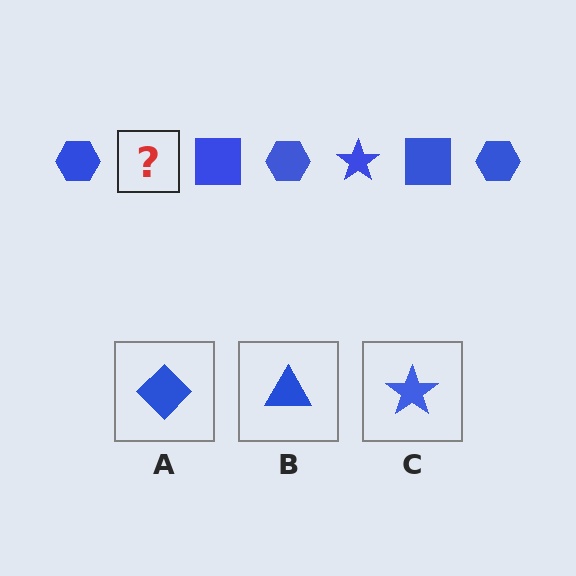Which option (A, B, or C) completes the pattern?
C.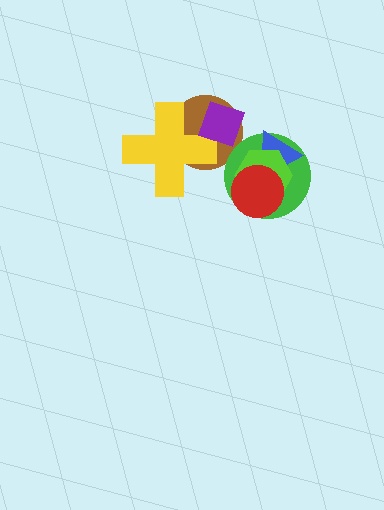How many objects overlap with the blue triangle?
3 objects overlap with the blue triangle.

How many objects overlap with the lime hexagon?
3 objects overlap with the lime hexagon.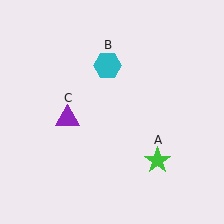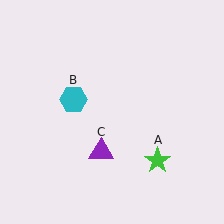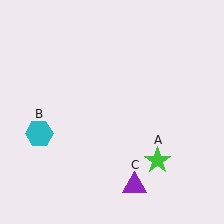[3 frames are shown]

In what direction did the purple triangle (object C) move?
The purple triangle (object C) moved down and to the right.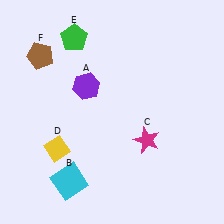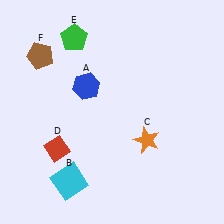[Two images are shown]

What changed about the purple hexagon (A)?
In Image 1, A is purple. In Image 2, it changed to blue.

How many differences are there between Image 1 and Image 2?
There are 3 differences between the two images.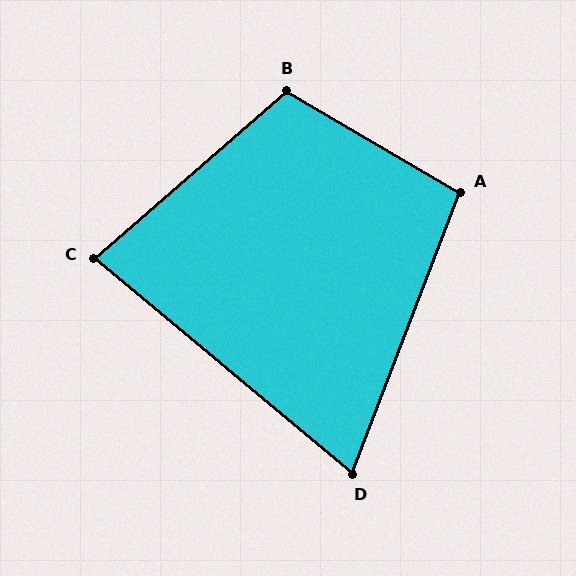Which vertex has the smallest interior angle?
D, at approximately 71 degrees.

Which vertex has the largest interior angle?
B, at approximately 109 degrees.